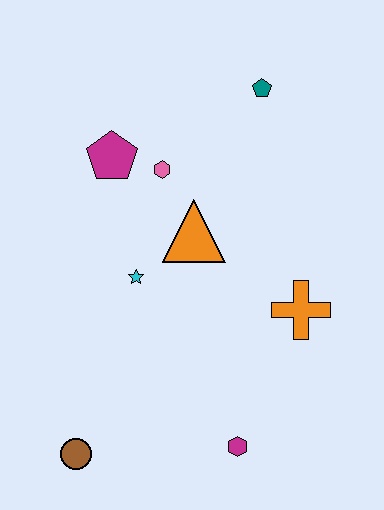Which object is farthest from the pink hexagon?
The brown circle is farthest from the pink hexagon.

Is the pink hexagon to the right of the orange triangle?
No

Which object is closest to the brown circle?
The magenta hexagon is closest to the brown circle.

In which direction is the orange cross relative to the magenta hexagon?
The orange cross is above the magenta hexagon.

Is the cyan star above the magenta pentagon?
No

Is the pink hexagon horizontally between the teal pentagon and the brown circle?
Yes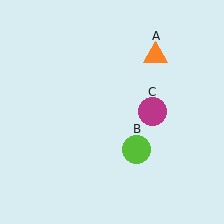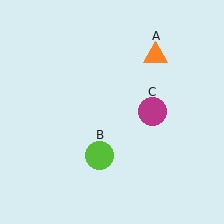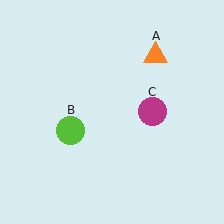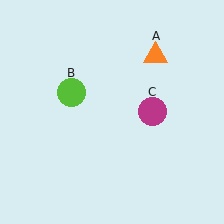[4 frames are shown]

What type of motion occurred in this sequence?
The lime circle (object B) rotated clockwise around the center of the scene.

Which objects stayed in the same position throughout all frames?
Orange triangle (object A) and magenta circle (object C) remained stationary.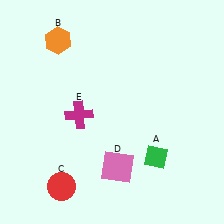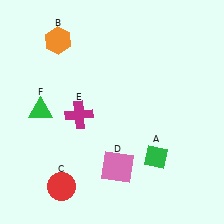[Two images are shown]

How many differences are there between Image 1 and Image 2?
There is 1 difference between the two images.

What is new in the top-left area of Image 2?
A green triangle (F) was added in the top-left area of Image 2.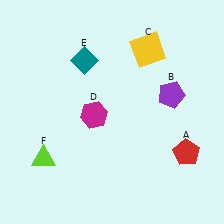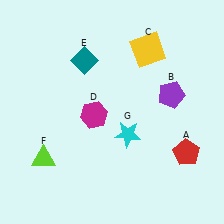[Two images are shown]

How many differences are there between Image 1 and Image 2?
There is 1 difference between the two images.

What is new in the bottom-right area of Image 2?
A cyan star (G) was added in the bottom-right area of Image 2.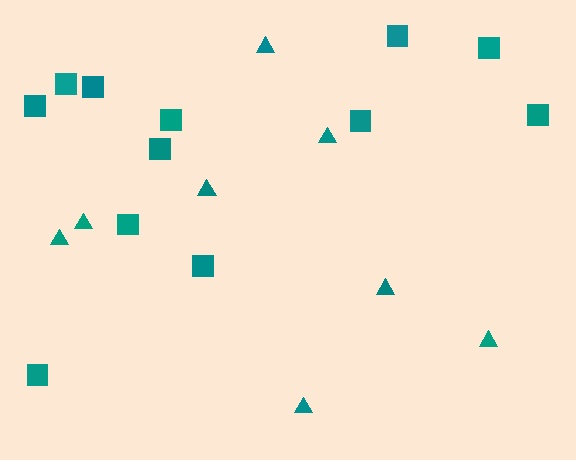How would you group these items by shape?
There are 2 groups: one group of triangles (8) and one group of squares (12).